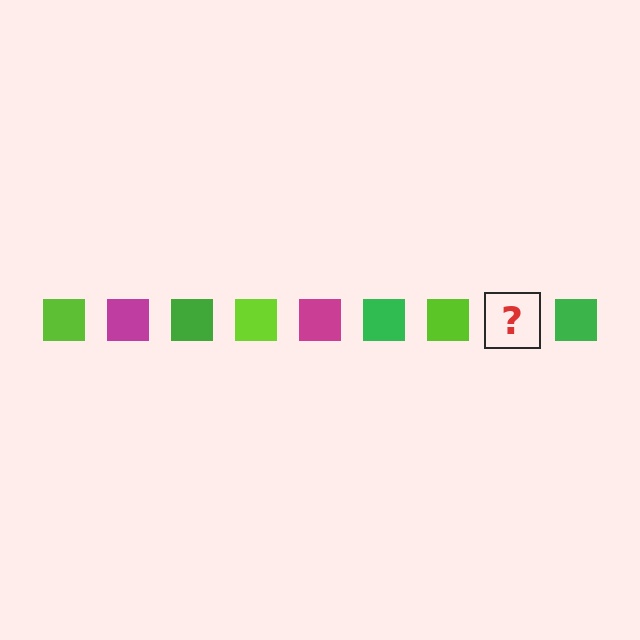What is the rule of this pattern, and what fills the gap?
The rule is that the pattern cycles through lime, magenta, green squares. The gap should be filled with a magenta square.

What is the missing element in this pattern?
The missing element is a magenta square.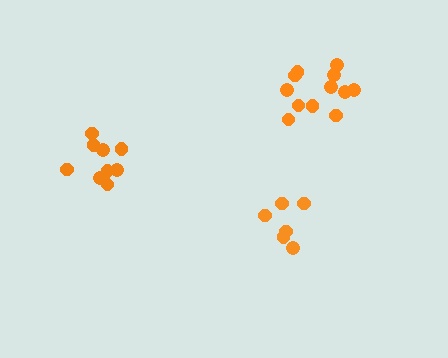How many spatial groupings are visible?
There are 3 spatial groupings.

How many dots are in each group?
Group 1: 6 dots, Group 2: 9 dots, Group 3: 12 dots (27 total).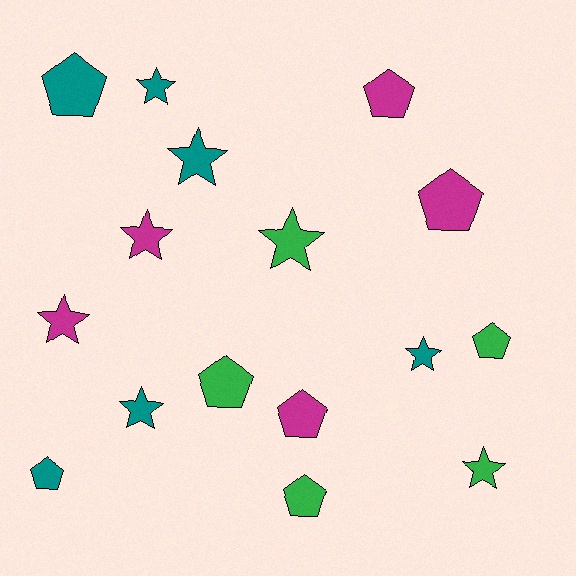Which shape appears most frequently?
Pentagon, with 8 objects.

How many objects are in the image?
There are 16 objects.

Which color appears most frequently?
Teal, with 6 objects.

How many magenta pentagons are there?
There are 3 magenta pentagons.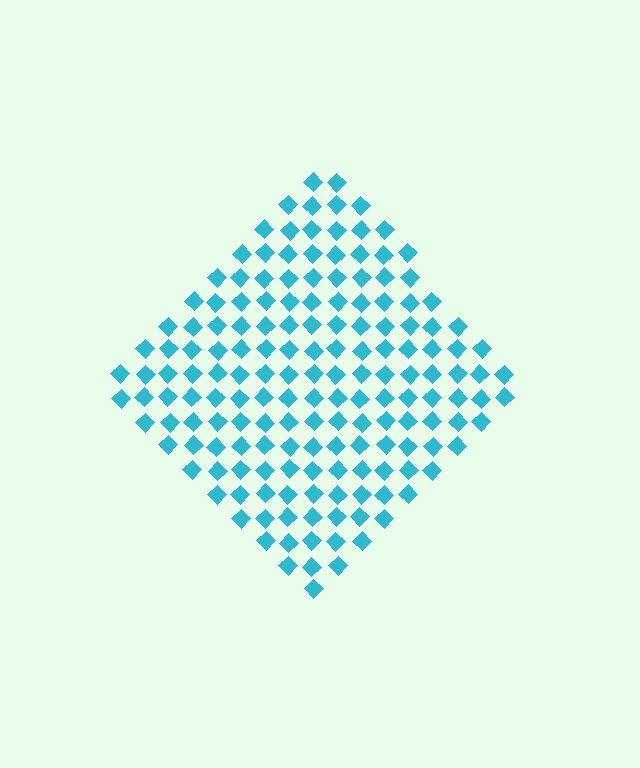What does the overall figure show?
The overall figure shows a diamond.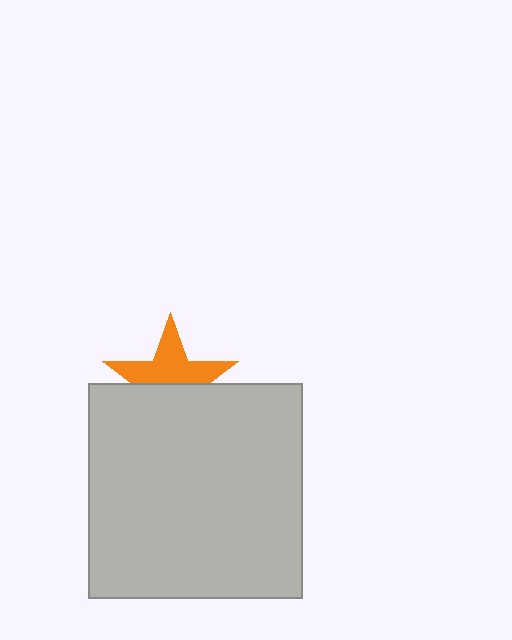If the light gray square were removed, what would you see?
You would see the complete orange star.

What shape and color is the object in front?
The object in front is a light gray square.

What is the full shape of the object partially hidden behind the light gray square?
The partially hidden object is an orange star.